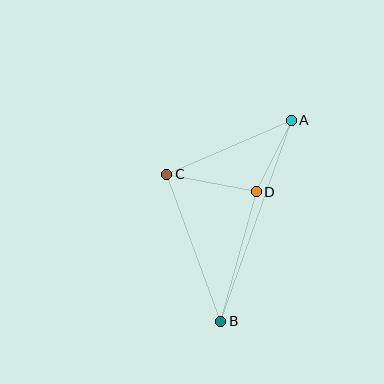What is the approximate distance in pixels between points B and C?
The distance between B and C is approximately 157 pixels.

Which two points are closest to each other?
Points A and D are closest to each other.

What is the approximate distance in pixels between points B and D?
The distance between B and D is approximately 134 pixels.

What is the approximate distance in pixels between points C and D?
The distance between C and D is approximately 91 pixels.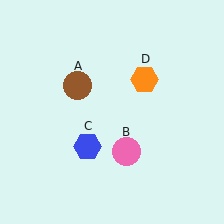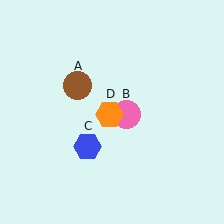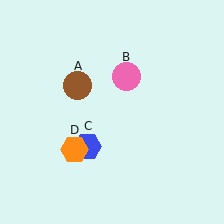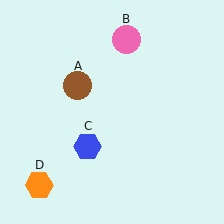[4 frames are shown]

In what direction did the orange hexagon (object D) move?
The orange hexagon (object D) moved down and to the left.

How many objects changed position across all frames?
2 objects changed position: pink circle (object B), orange hexagon (object D).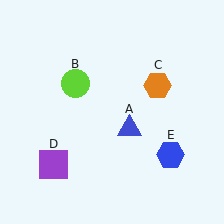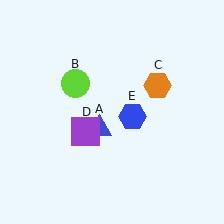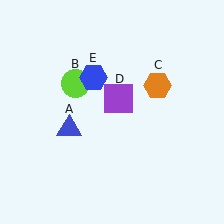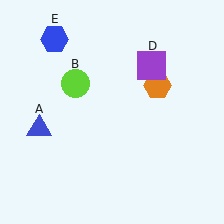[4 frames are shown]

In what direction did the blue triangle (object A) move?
The blue triangle (object A) moved left.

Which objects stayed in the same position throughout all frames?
Lime circle (object B) and orange hexagon (object C) remained stationary.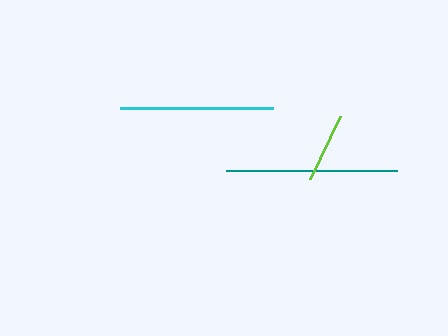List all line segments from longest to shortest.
From longest to shortest: teal, cyan, lime.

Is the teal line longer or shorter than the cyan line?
The teal line is longer than the cyan line.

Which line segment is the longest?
The teal line is the longest at approximately 171 pixels.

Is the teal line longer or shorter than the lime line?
The teal line is longer than the lime line.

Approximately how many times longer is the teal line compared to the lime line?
The teal line is approximately 2.4 times the length of the lime line.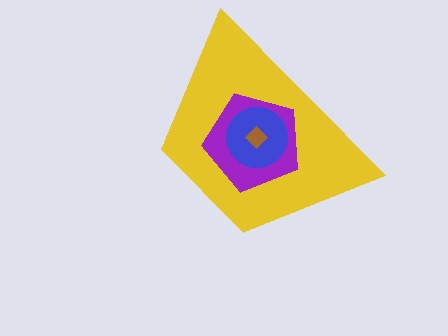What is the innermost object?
The brown diamond.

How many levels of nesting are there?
4.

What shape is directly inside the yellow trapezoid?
The purple pentagon.